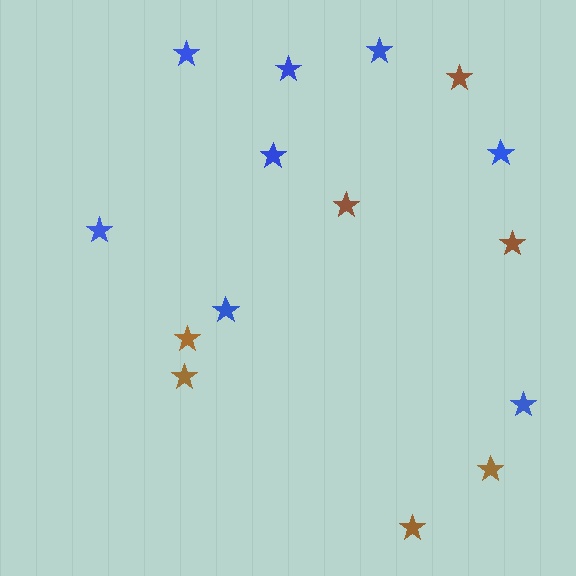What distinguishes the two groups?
There are 2 groups: one group of blue stars (8) and one group of brown stars (7).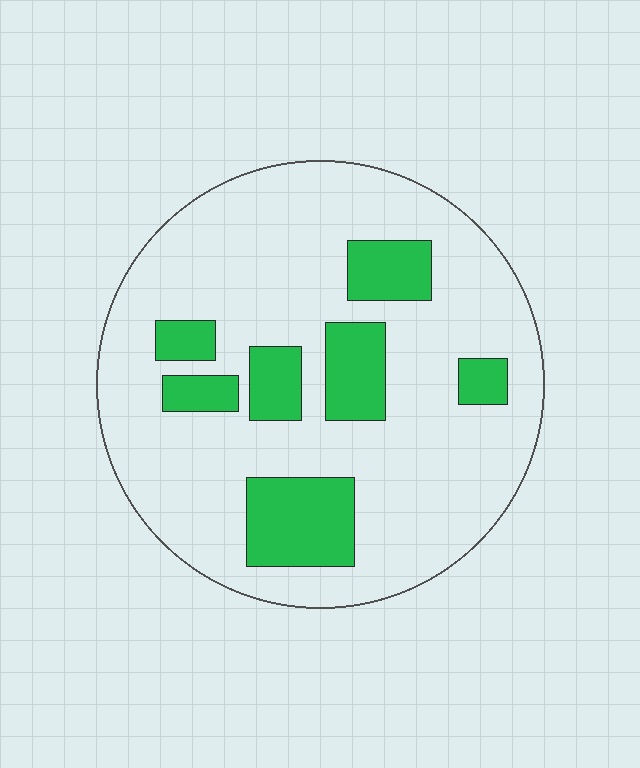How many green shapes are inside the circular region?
7.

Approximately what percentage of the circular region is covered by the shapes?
Approximately 20%.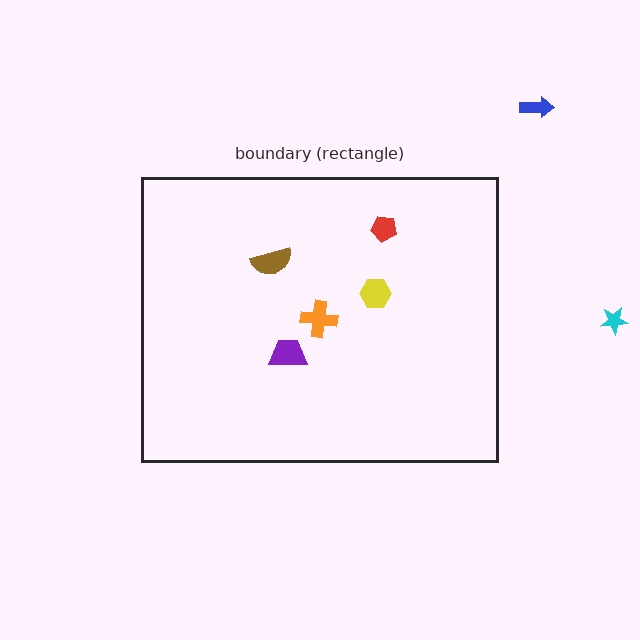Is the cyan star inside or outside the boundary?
Outside.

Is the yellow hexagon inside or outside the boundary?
Inside.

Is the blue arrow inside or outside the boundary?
Outside.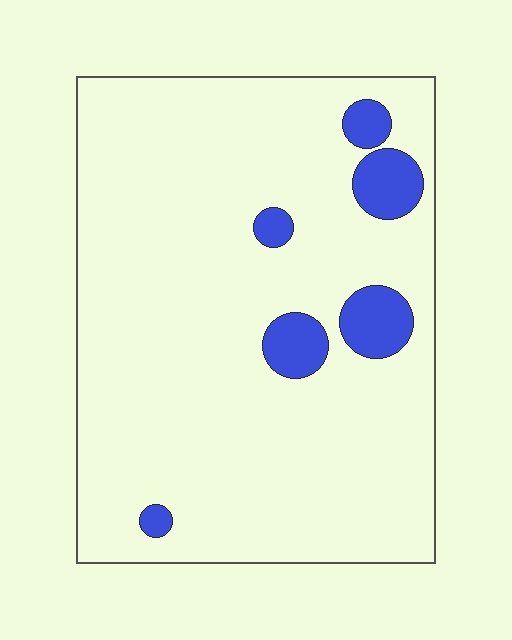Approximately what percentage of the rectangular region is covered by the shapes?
Approximately 10%.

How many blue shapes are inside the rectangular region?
6.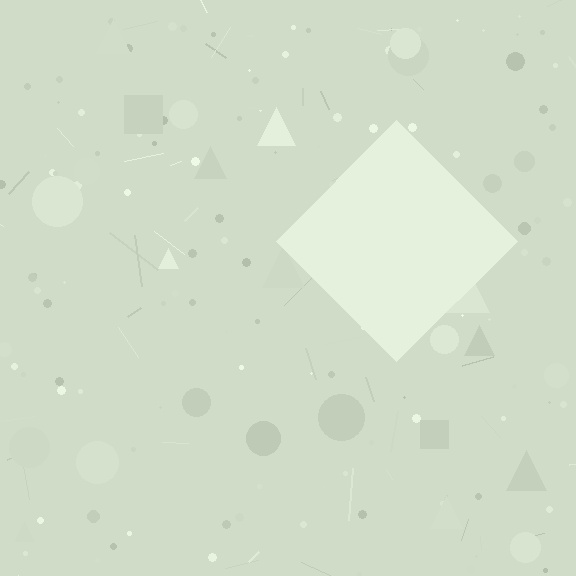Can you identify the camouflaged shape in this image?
The camouflaged shape is a diamond.